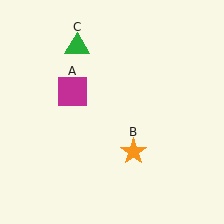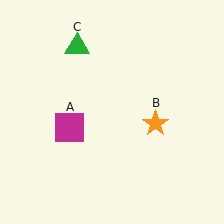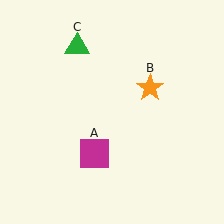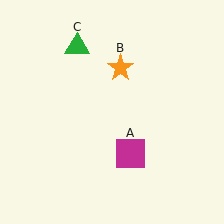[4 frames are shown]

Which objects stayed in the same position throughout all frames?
Green triangle (object C) remained stationary.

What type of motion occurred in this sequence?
The magenta square (object A), orange star (object B) rotated counterclockwise around the center of the scene.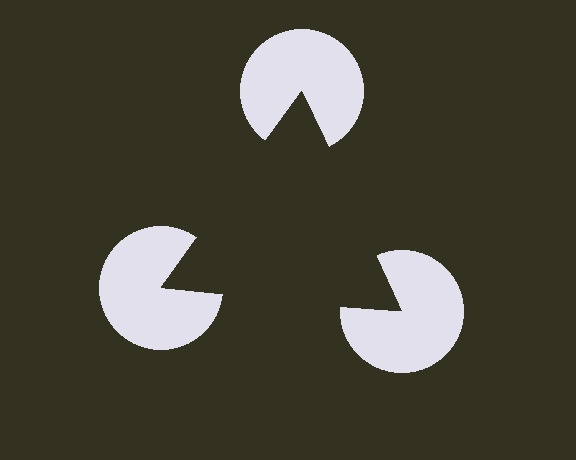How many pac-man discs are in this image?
There are 3 — one at each vertex of the illusory triangle.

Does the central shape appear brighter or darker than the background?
It typically appears slightly darker than the background, even though no actual brightness change is drawn.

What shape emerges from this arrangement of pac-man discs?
An illusory triangle — its edges are inferred from the aligned wedge cuts in the pac-man discs, not physically drawn.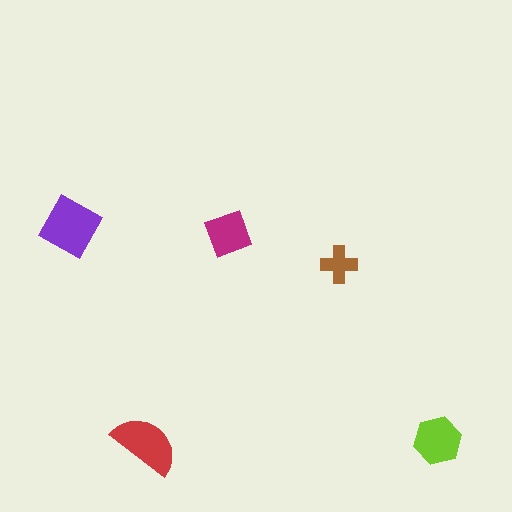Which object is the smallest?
The brown cross.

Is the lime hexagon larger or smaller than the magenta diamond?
Larger.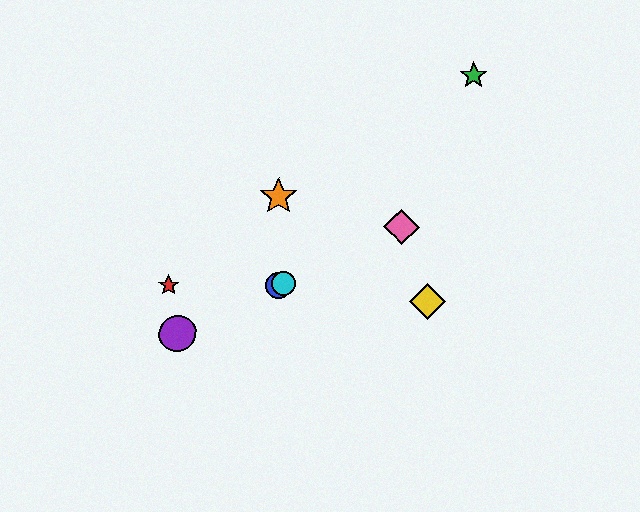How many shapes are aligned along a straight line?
4 shapes (the blue circle, the purple circle, the cyan circle, the pink diamond) are aligned along a straight line.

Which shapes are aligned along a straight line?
The blue circle, the purple circle, the cyan circle, the pink diamond are aligned along a straight line.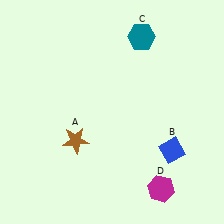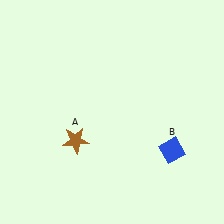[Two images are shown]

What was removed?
The teal hexagon (C), the magenta hexagon (D) were removed in Image 2.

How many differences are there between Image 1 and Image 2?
There are 2 differences between the two images.